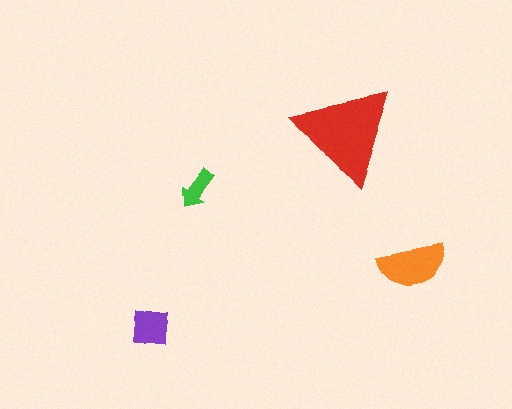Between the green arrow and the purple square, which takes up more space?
The purple square.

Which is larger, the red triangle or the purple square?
The red triangle.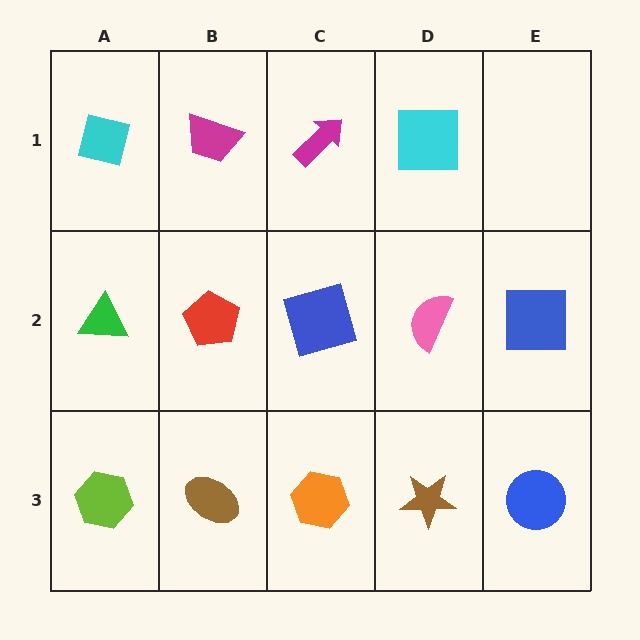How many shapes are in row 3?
5 shapes.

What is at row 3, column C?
An orange hexagon.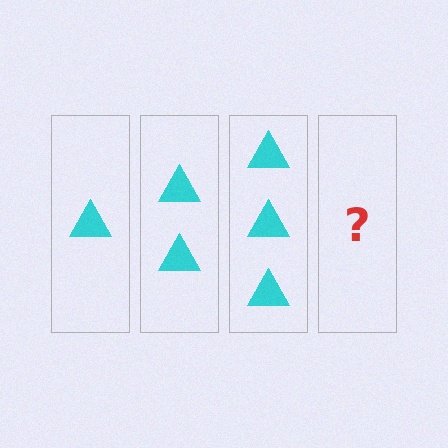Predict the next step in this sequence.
The next step is 4 triangles.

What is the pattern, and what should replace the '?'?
The pattern is that each step adds one more triangle. The '?' should be 4 triangles.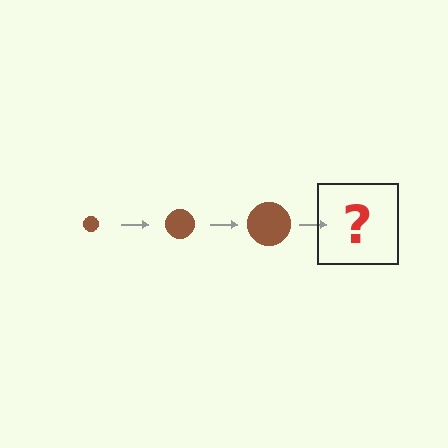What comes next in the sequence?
The next element should be a brown circle, larger than the previous one.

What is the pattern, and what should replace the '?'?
The pattern is that the circle gets progressively larger each step. The '?' should be a brown circle, larger than the previous one.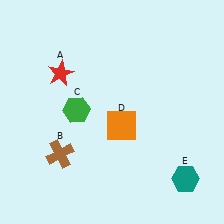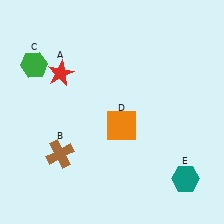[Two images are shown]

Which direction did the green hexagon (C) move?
The green hexagon (C) moved up.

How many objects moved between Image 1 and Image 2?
1 object moved between the two images.